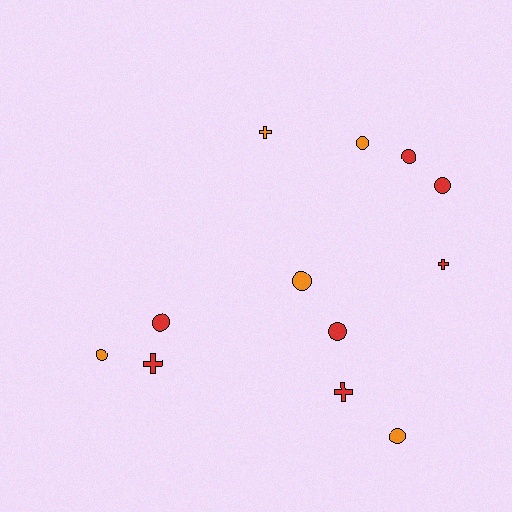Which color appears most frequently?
Red, with 7 objects.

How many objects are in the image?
There are 12 objects.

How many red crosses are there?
There are 3 red crosses.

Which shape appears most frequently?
Circle, with 8 objects.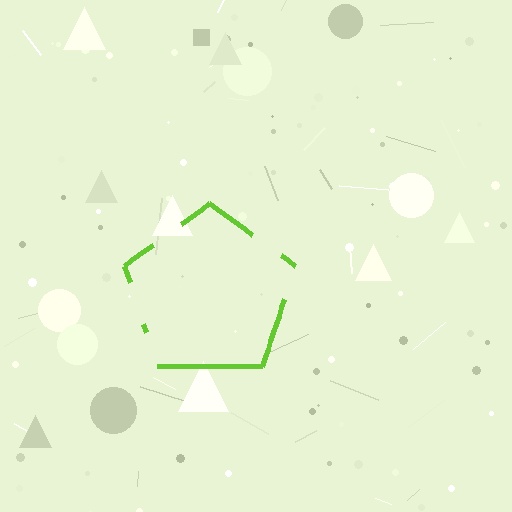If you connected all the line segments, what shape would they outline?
They would outline a pentagon.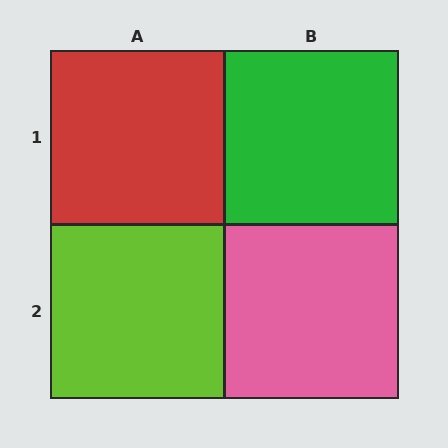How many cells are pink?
1 cell is pink.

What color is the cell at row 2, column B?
Pink.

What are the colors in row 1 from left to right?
Red, green.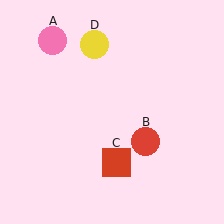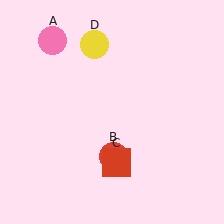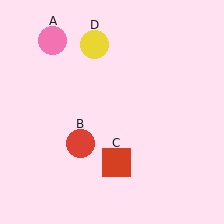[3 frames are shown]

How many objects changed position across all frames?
1 object changed position: red circle (object B).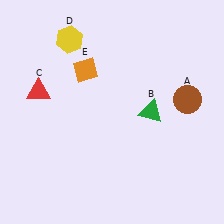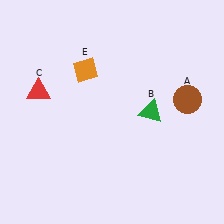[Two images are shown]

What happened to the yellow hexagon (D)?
The yellow hexagon (D) was removed in Image 2. It was in the top-left area of Image 1.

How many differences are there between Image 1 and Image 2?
There is 1 difference between the two images.